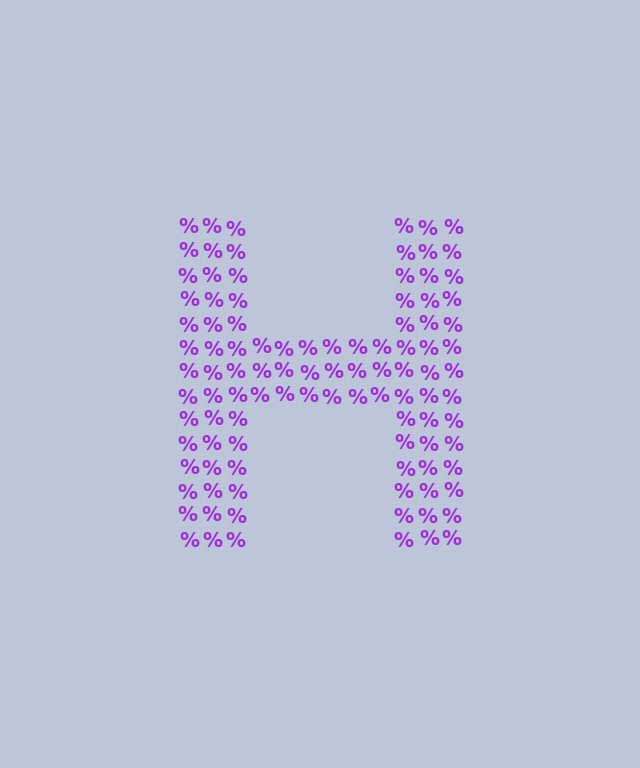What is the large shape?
The large shape is the letter H.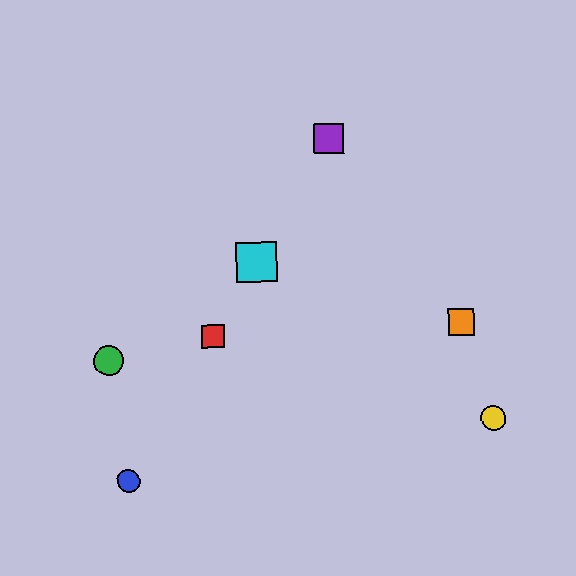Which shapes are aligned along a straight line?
The red square, the blue circle, the purple square, the cyan square are aligned along a straight line.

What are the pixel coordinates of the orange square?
The orange square is at (461, 322).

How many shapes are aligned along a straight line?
4 shapes (the red square, the blue circle, the purple square, the cyan square) are aligned along a straight line.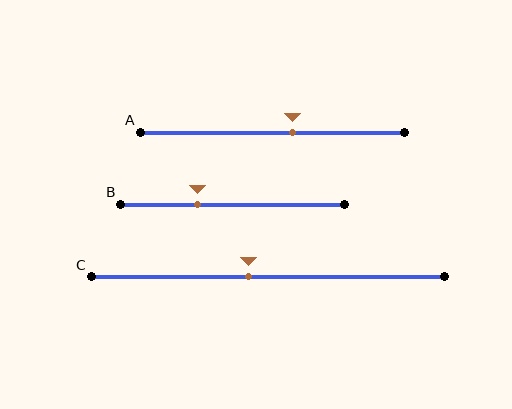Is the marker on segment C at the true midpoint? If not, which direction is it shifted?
No, the marker on segment C is shifted to the left by about 6% of the segment length.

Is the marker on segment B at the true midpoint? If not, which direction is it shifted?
No, the marker on segment B is shifted to the left by about 16% of the segment length.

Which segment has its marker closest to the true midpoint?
Segment C has its marker closest to the true midpoint.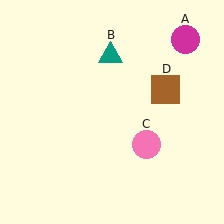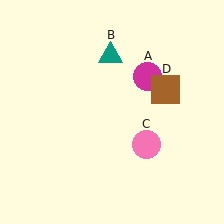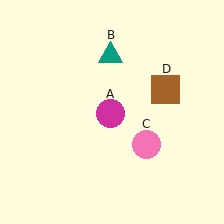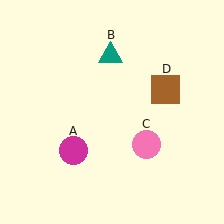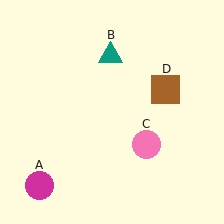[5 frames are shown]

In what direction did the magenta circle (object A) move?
The magenta circle (object A) moved down and to the left.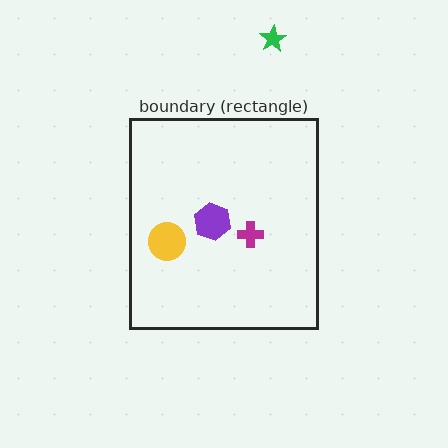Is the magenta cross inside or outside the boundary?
Inside.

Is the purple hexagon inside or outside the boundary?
Inside.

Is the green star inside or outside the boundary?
Outside.